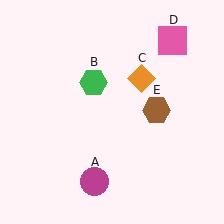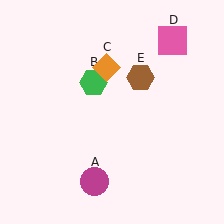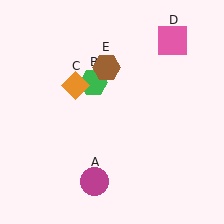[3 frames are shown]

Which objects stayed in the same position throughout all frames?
Magenta circle (object A) and green hexagon (object B) and pink square (object D) remained stationary.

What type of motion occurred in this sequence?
The orange diamond (object C), brown hexagon (object E) rotated counterclockwise around the center of the scene.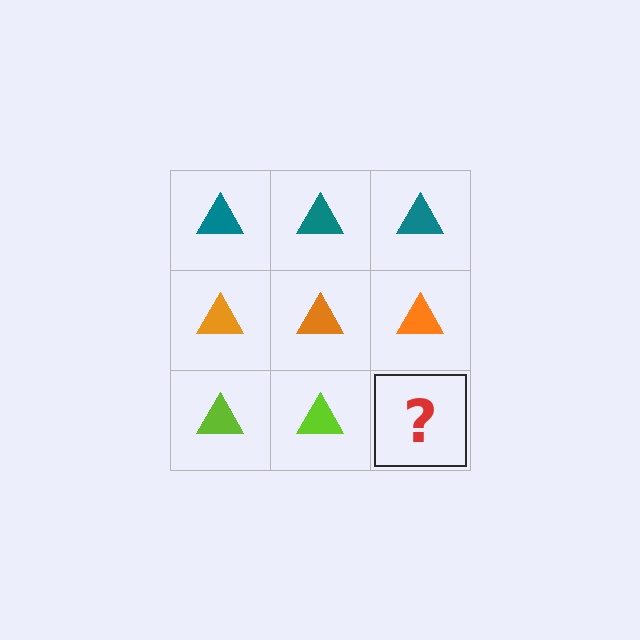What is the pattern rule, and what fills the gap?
The rule is that each row has a consistent color. The gap should be filled with a lime triangle.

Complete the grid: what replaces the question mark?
The question mark should be replaced with a lime triangle.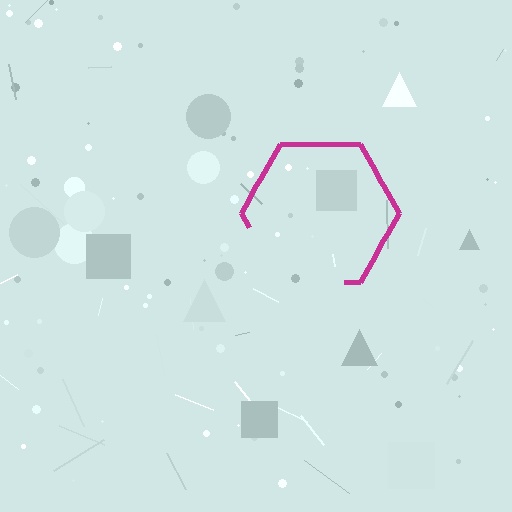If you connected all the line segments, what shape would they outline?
They would outline a hexagon.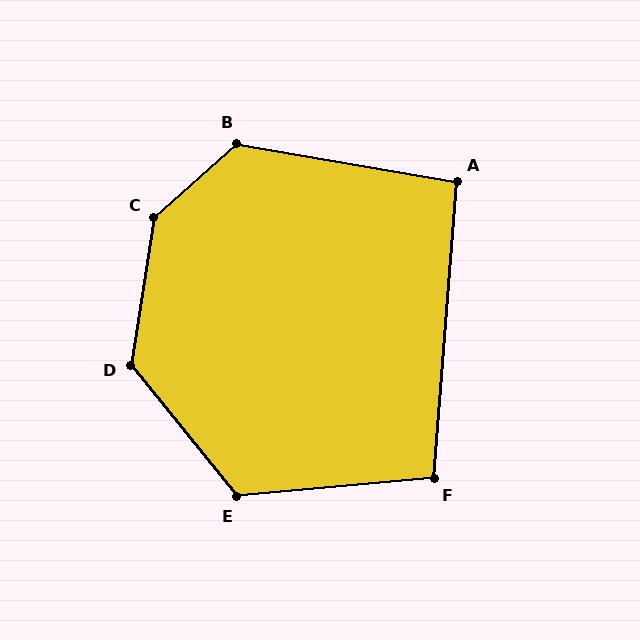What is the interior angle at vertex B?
Approximately 128 degrees (obtuse).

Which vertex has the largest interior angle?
C, at approximately 141 degrees.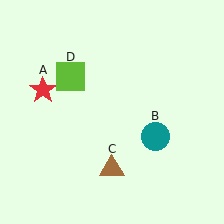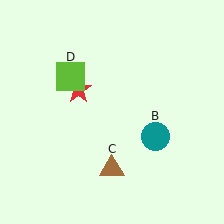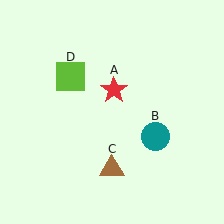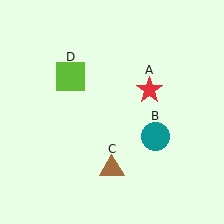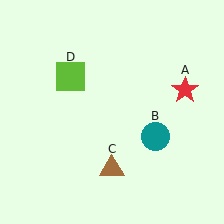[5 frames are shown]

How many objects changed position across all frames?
1 object changed position: red star (object A).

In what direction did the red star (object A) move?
The red star (object A) moved right.